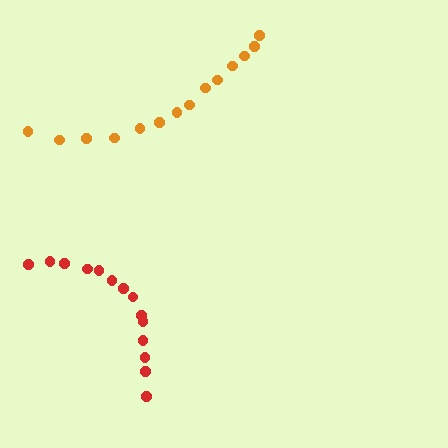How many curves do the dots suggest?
There are 2 distinct paths.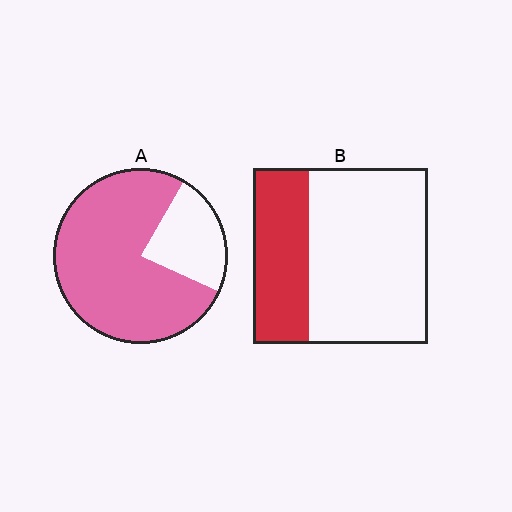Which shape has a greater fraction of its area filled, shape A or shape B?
Shape A.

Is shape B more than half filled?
No.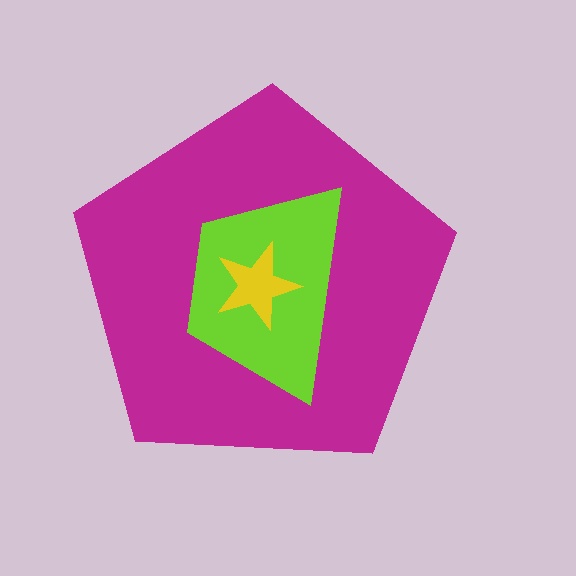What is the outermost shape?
The magenta pentagon.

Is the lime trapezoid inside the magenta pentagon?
Yes.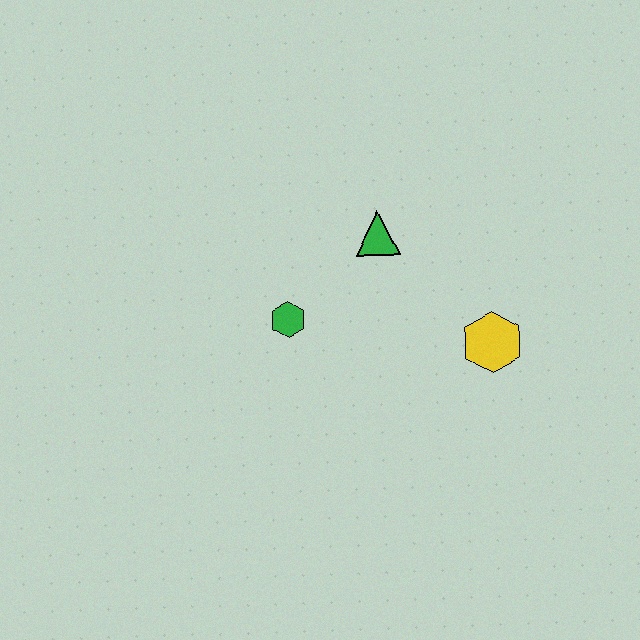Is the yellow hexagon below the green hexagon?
Yes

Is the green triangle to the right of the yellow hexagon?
No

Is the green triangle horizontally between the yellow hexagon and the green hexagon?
Yes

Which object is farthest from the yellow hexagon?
The green hexagon is farthest from the yellow hexagon.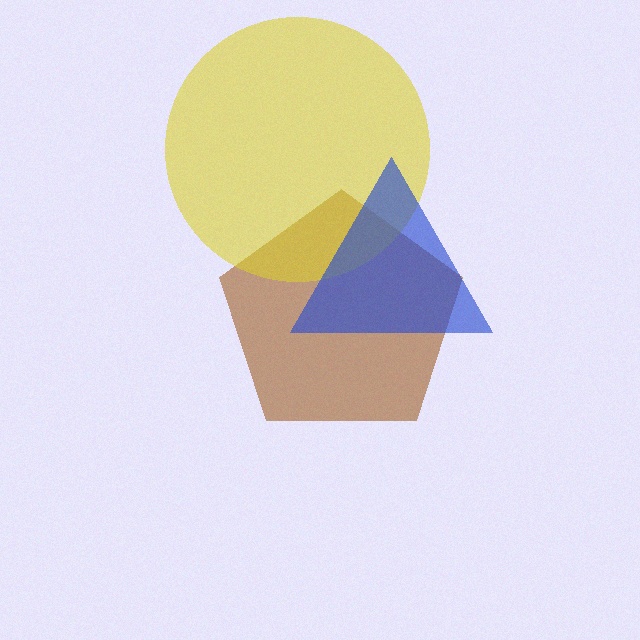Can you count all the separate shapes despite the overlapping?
Yes, there are 3 separate shapes.